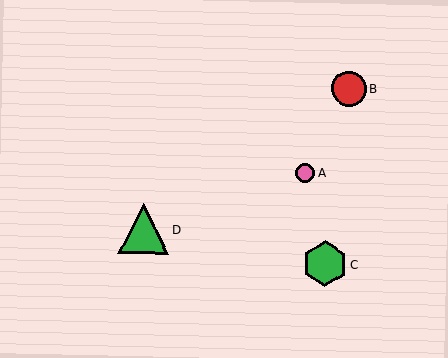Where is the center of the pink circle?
The center of the pink circle is at (305, 173).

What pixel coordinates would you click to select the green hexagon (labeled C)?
Click at (325, 264) to select the green hexagon C.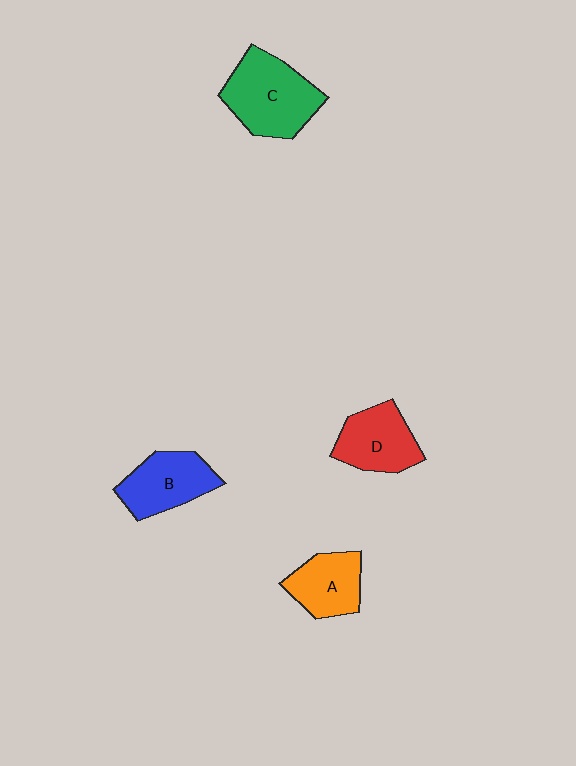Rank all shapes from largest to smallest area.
From largest to smallest: C (green), B (blue), D (red), A (orange).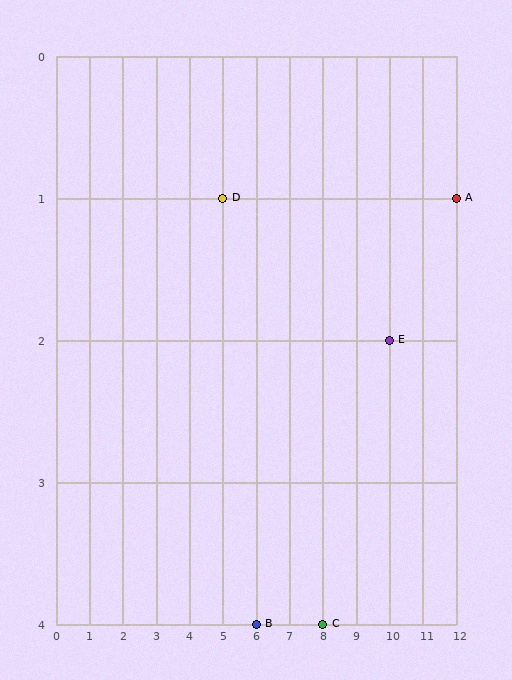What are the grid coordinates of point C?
Point C is at grid coordinates (8, 4).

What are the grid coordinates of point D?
Point D is at grid coordinates (5, 1).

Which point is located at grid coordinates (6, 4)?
Point B is at (6, 4).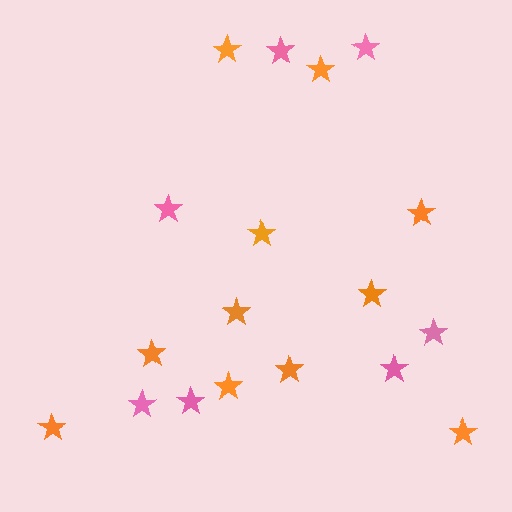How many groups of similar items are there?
There are 2 groups: one group of orange stars (11) and one group of pink stars (7).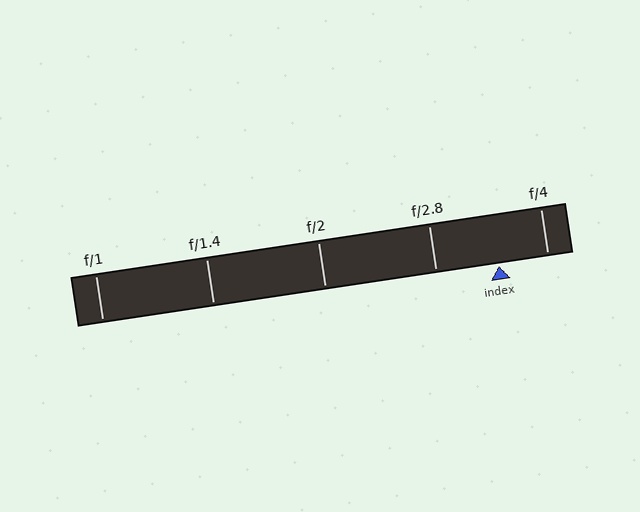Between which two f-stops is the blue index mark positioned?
The index mark is between f/2.8 and f/4.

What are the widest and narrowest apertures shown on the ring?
The widest aperture shown is f/1 and the narrowest is f/4.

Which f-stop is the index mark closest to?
The index mark is closest to f/4.